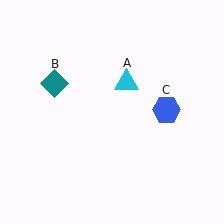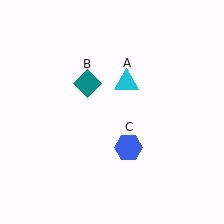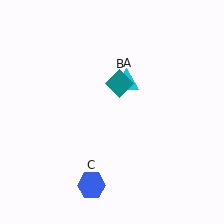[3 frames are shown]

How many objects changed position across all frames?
2 objects changed position: teal diamond (object B), blue hexagon (object C).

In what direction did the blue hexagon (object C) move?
The blue hexagon (object C) moved down and to the left.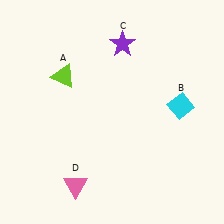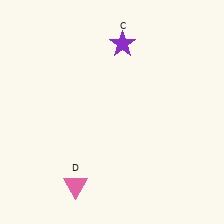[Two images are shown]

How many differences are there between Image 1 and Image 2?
There are 2 differences between the two images.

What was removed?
The cyan diamond (B), the lime triangle (A) were removed in Image 2.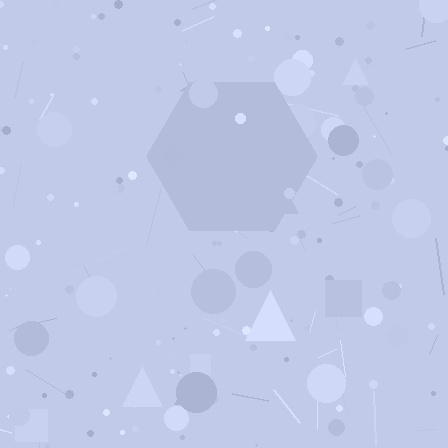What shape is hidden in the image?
A hexagon is hidden in the image.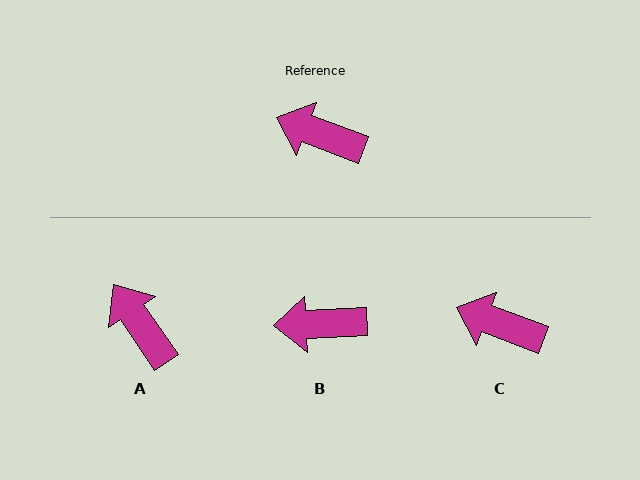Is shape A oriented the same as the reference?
No, it is off by about 35 degrees.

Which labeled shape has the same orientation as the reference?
C.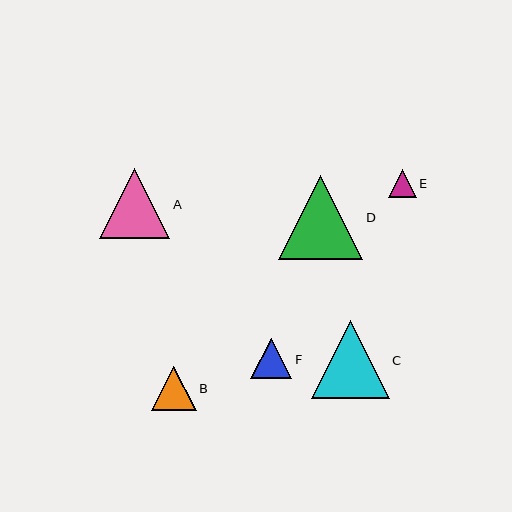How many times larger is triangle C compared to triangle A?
Triangle C is approximately 1.1 times the size of triangle A.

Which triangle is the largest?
Triangle D is the largest with a size of approximately 84 pixels.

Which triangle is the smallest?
Triangle E is the smallest with a size of approximately 28 pixels.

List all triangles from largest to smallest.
From largest to smallest: D, C, A, B, F, E.